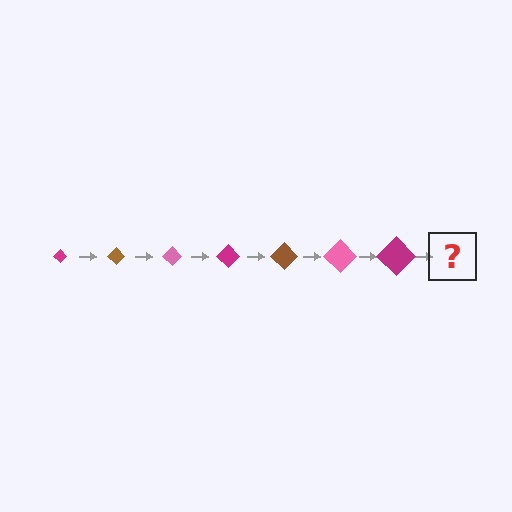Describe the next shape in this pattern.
It should be a brown diamond, larger than the previous one.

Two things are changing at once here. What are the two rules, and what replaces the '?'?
The two rules are that the diamond grows larger each step and the color cycles through magenta, brown, and pink. The '?' should be a brown diamond, larger than the previous one.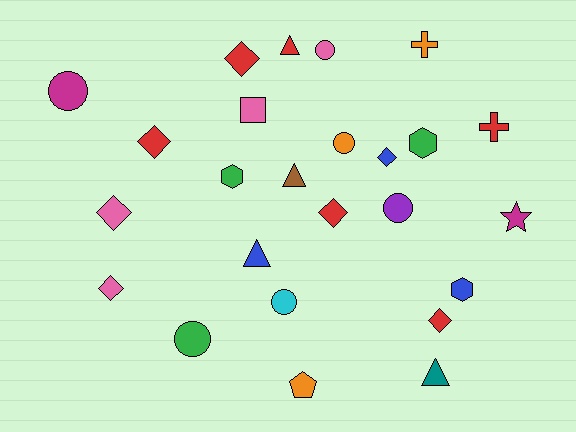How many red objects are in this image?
There are 6 red objects.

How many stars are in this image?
There is 1 star.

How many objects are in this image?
There are 25 objects.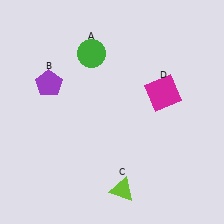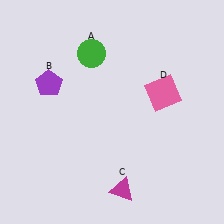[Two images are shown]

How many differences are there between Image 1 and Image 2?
There are 2 differences between the two images.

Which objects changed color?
C changed from lime to magenta. D changed from magenta to pink.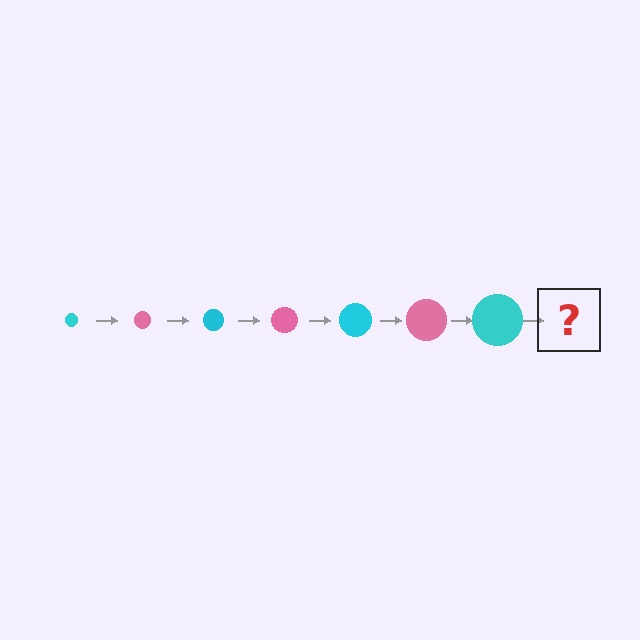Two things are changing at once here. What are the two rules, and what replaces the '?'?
The two rules are that the circle grows larger each step and the color cycles through cyan and pink. The '?' should be a pink circle, larger than the previous one.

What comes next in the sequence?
The next element should be a pink circle, larger than the previous one.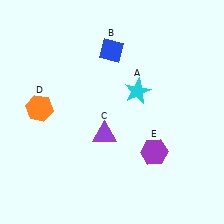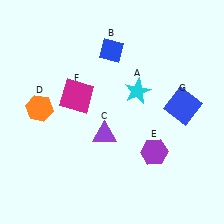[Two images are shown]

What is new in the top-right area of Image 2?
A blue square (G) was added in the top-right area of Image 2.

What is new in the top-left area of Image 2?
A magenta square (F) was added in the top-left area of Image 2.